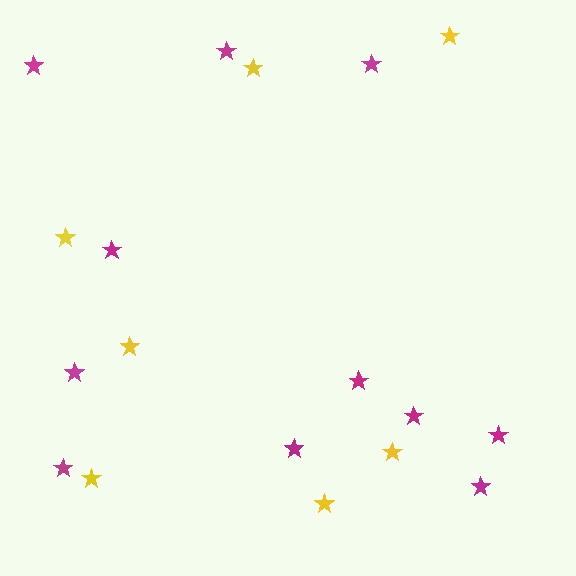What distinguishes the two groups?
There are 2 groups: one group of yellow stars (7) and one group of magenta stars (11).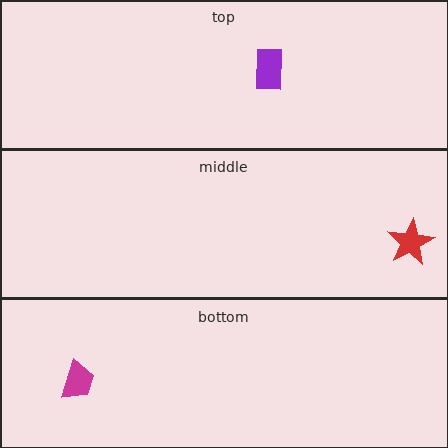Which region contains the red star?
The middle region.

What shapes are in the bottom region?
The magenta trapezoid.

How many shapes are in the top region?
1.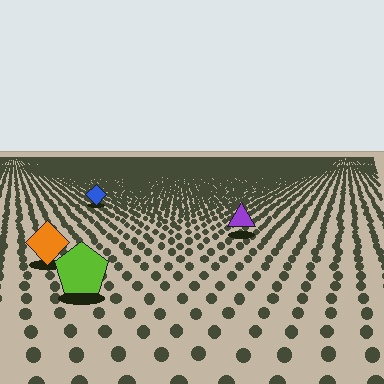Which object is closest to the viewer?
The lime pentagon is closest. The texture marks near it are larger and more spread out.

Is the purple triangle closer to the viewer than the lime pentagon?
No. The lime pentagon is closer — you can tell from the texture gradient: the ground texture is coarser near it.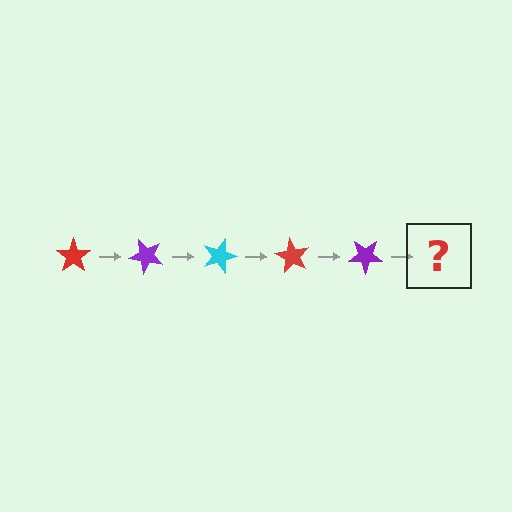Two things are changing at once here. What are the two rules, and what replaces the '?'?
The two rules are that it rotates 45 degrees each step and the color cycles through red, purple, and cyan. The '?' should be a cyan star, rotated 225 degrees from the start.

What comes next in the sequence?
The next element should be a cyan star, rotated 225 degrees from the start.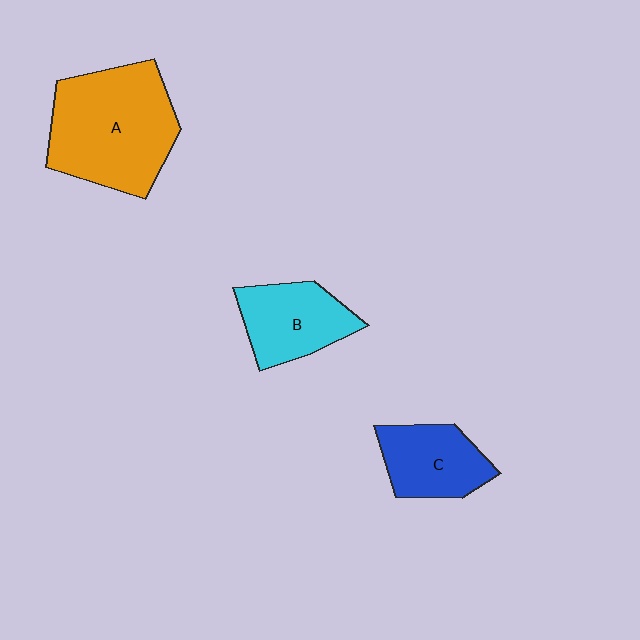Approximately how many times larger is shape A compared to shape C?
Approximately 1.9 times.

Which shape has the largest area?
Shape A (orange).